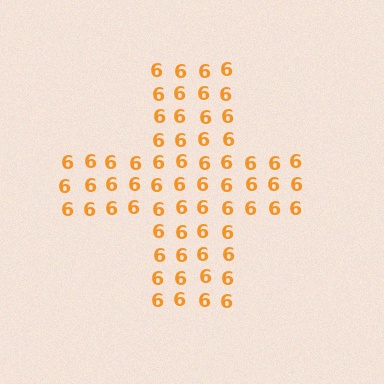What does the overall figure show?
The overall figure shows a cross.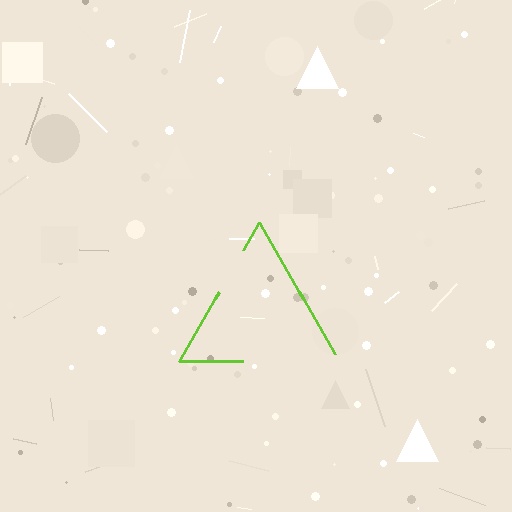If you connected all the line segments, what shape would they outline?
They would outline a triangle.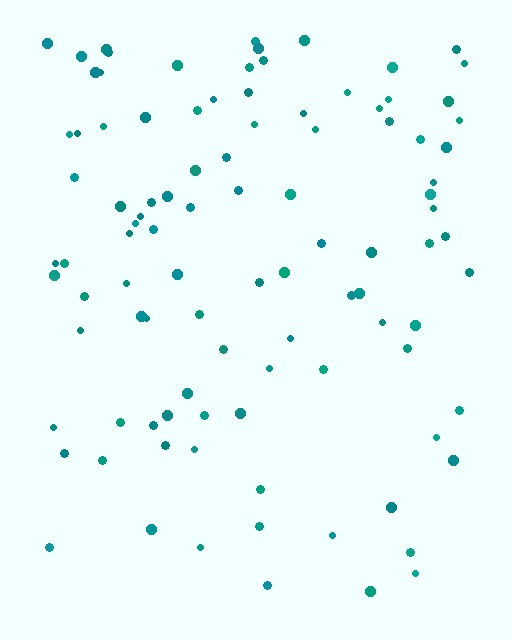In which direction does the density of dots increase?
From bottom to top, with the top side densest.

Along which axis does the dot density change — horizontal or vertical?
Vertical.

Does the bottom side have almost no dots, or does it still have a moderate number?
Still a moderate number, just noticeably fewer than the top.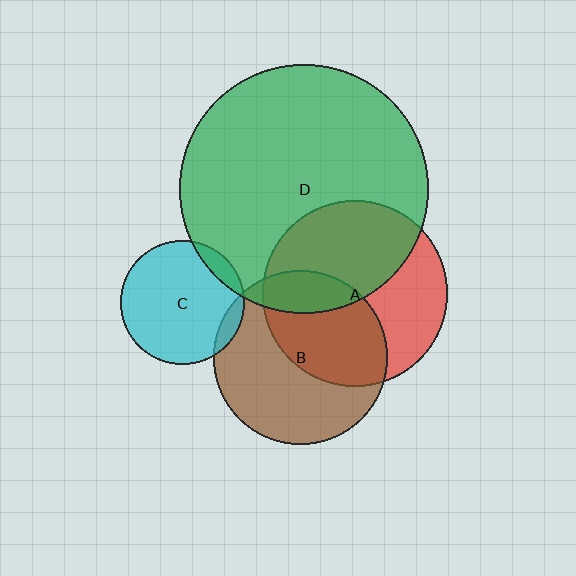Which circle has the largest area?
Circle D (green).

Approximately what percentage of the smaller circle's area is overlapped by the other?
Approximately 5%.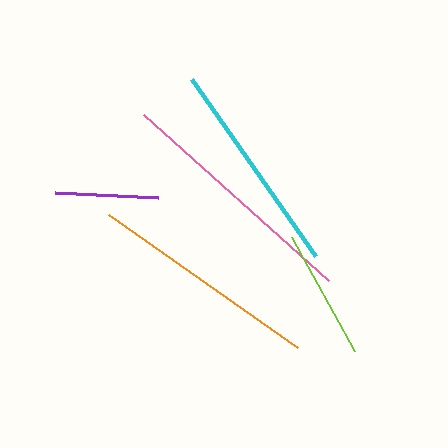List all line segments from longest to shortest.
From longest to shortest: pink, orange, cyan, lime, purple.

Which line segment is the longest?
The pink line is the longest at approximately 249 pixels.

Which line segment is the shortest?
The purple line is the shortest at approximately 102 pixels.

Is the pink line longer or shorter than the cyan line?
The pink line is longer than the cyan line.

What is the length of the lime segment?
The lime segment is approximately 130 pixels long.